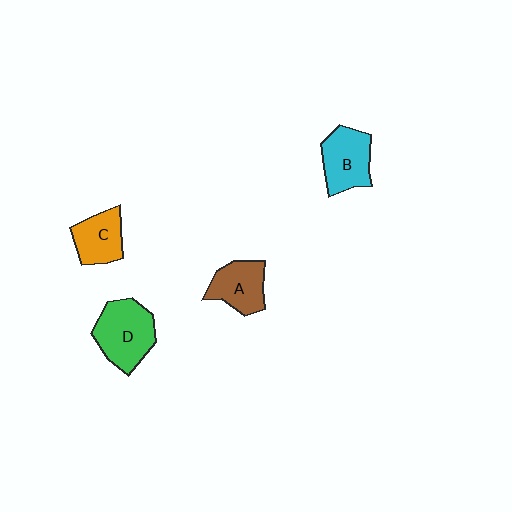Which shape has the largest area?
Shape D (green).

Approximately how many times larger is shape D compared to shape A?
Approximately 1.4 times.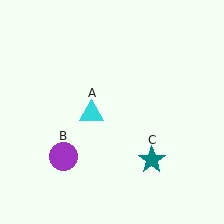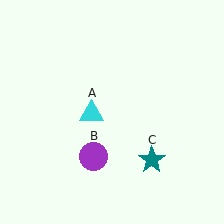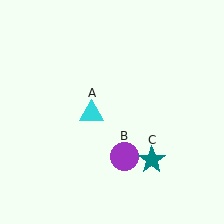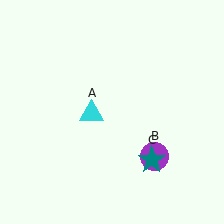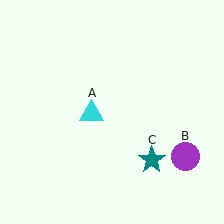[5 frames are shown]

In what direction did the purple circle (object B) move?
The purple circle (object B) moved right.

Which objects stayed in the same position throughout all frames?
Cyan triangle (object A) and teal star (object C) remained stationary.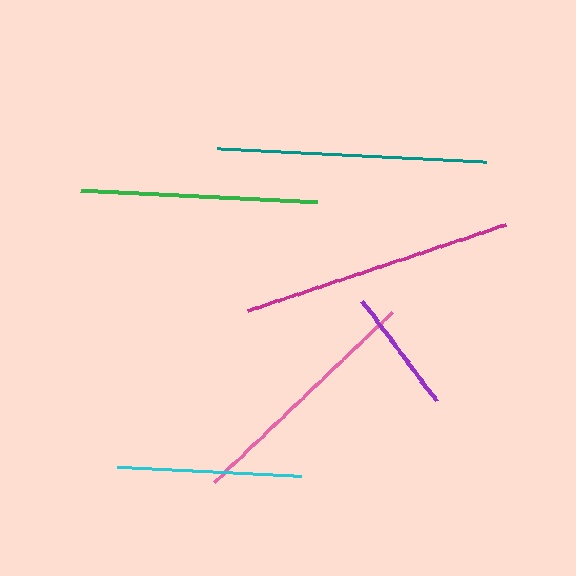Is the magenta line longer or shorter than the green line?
The magenta line is longer than the green line.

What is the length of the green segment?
The green segment is approximately 237 pixels long.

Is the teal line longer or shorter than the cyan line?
The teal line is longer than the cyan line.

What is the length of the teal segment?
The teal segment is approximately 270 pixels long.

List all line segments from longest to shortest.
From longest to shortest: magenta, teal, pink, green, cyan, purple.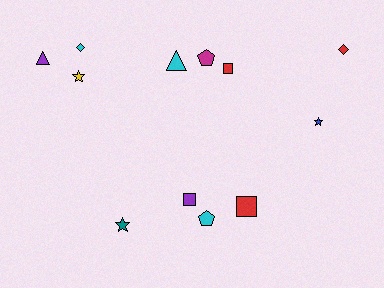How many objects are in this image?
There are 12 objects.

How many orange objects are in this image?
There are no orange objects.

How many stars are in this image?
There are 3 stars.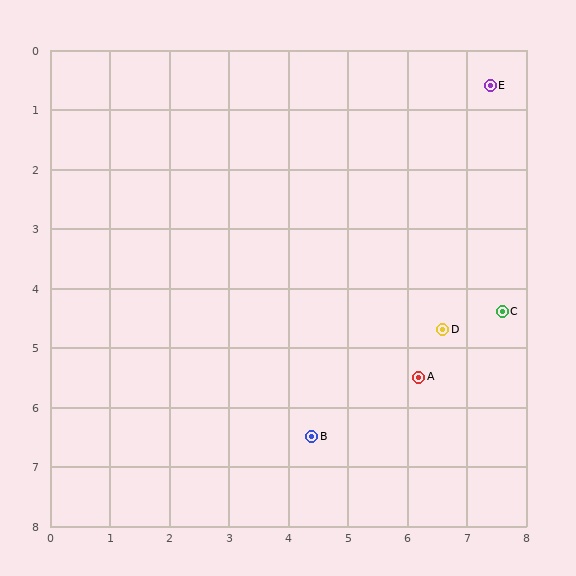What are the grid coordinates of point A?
Point A is at approximately (6.2, 5.5).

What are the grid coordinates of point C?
Point C is at approximately (7.6, 4.4).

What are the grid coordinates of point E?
Point E is at approximately (7.4, 0.6).